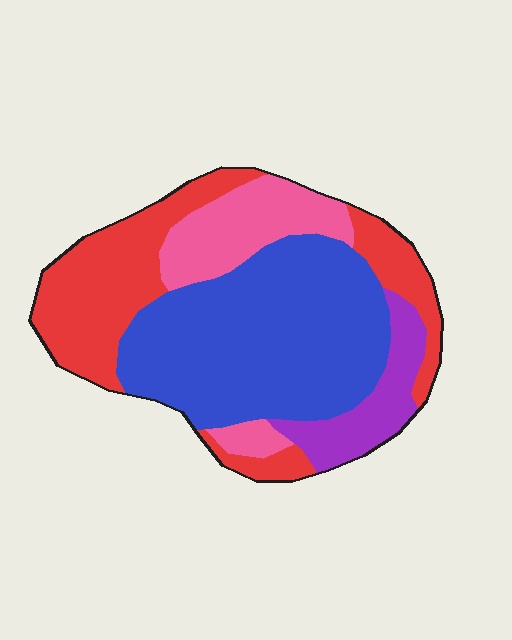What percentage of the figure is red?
Red covers about 30% of the figure.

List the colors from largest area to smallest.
From largest to smallest: blue, red, pink, purple.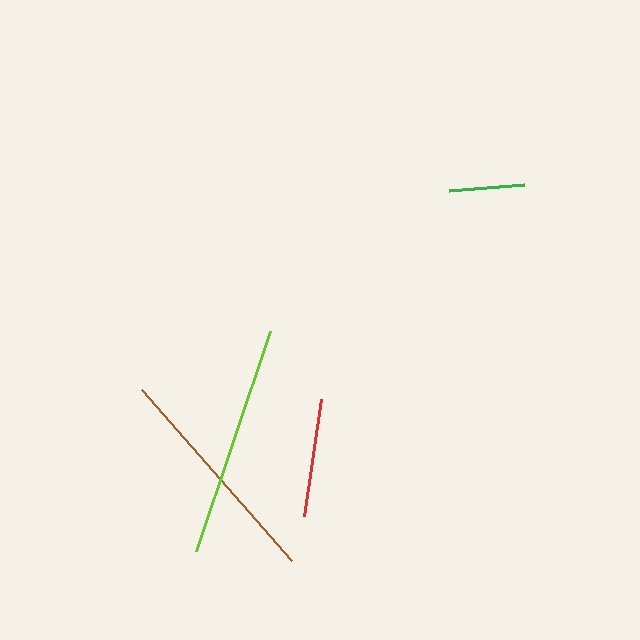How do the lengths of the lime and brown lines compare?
The lime and brown lines are approximately the same length.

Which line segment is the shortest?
The green line is the shortest at approximately 76 pixels.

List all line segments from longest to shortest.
From longest to shortest: lime, brown, red, green.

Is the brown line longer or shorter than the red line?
The brown line is longer than the red line.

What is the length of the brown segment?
The brown segment is approximately 228 pixels long.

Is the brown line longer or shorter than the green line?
The brown line is longer than the green line.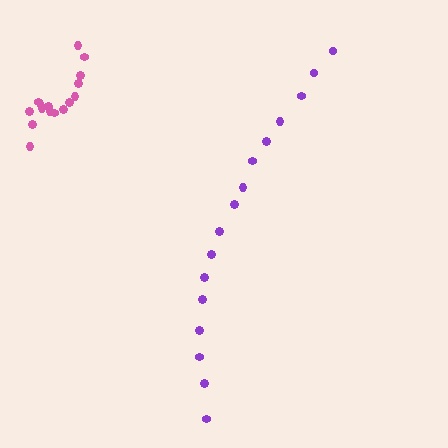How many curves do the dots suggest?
There are 2 distinct paths.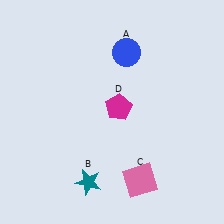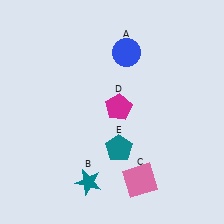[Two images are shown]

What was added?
A teal pentagon (E) was added in Image 2.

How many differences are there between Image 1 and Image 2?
There is 1 difference between the two images.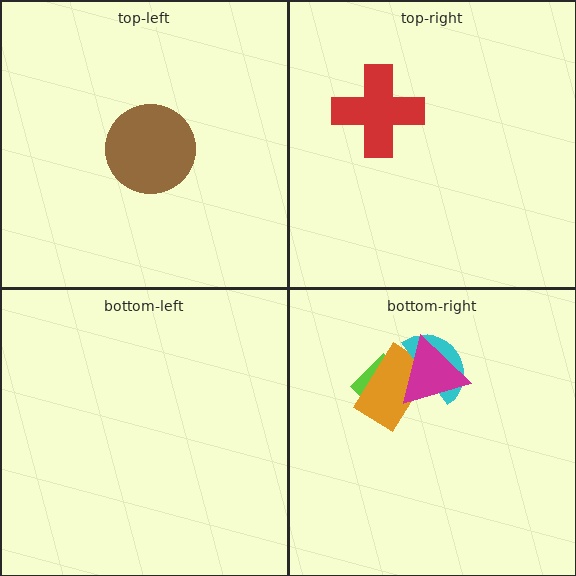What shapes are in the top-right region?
The red cross.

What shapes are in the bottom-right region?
The lime diamond, the orange rectangle, the cyan semicircle, the magenta triangle.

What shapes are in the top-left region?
The brown circle.